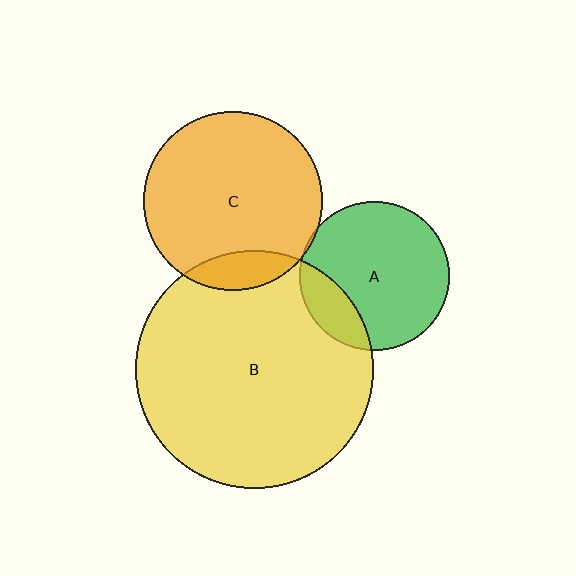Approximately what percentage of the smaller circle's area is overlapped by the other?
Approximately 20%.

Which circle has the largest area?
Circle B (yellow).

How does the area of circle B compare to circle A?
Approximately 2.5 times.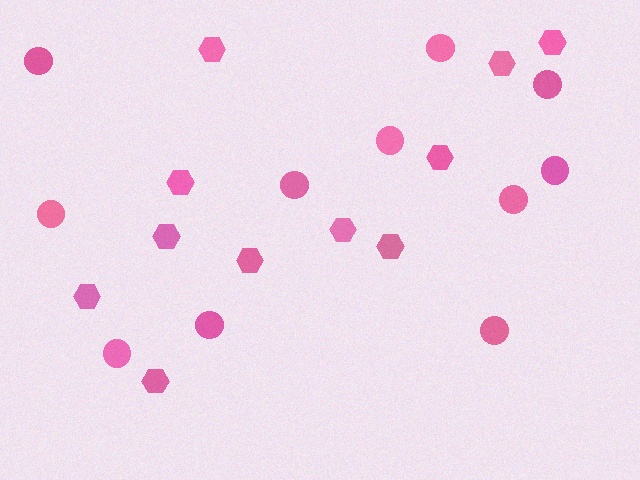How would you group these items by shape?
There are 2 groups: one group of circles (11) and one group of hexagons (11).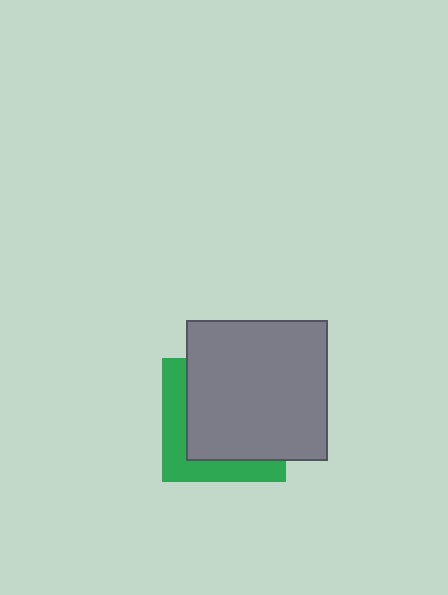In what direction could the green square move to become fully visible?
The green square could move toward the lower-left. That would shift it out from behind the gray square entirely.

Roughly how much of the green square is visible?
A small part of it is visible (roughly 32%).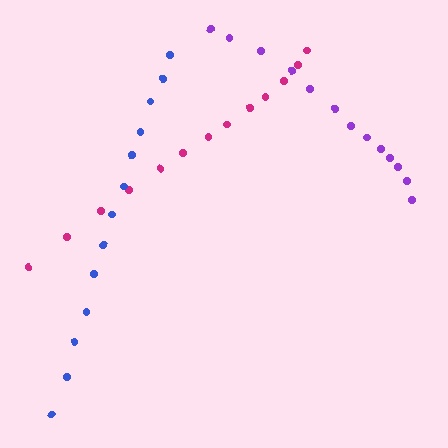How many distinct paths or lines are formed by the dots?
There are 3 distinct paths.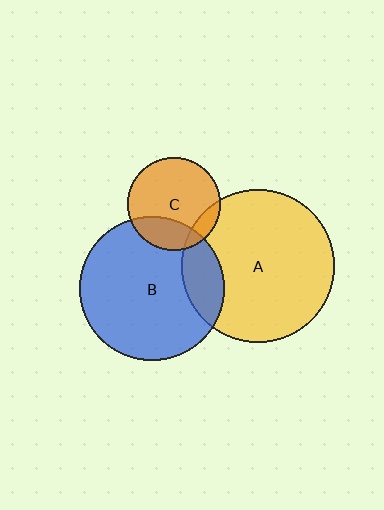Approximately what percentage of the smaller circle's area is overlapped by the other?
Approximately 10%.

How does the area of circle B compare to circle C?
Approximately 2.4 times.